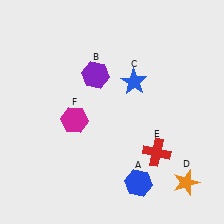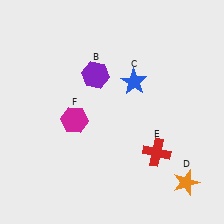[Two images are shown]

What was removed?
The blue hexagon (A) was removed in Image 2.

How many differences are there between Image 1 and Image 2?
There is 1 difference between the two images.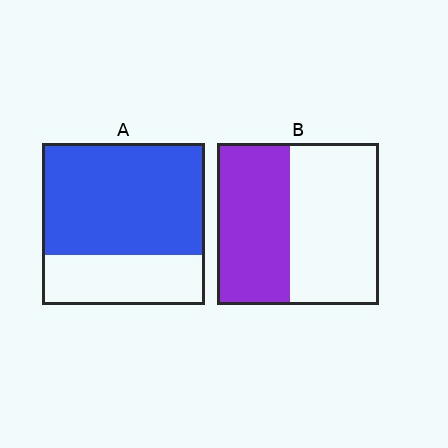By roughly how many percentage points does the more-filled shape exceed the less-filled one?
By roughly 25 percentage points (A over B).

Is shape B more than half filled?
No.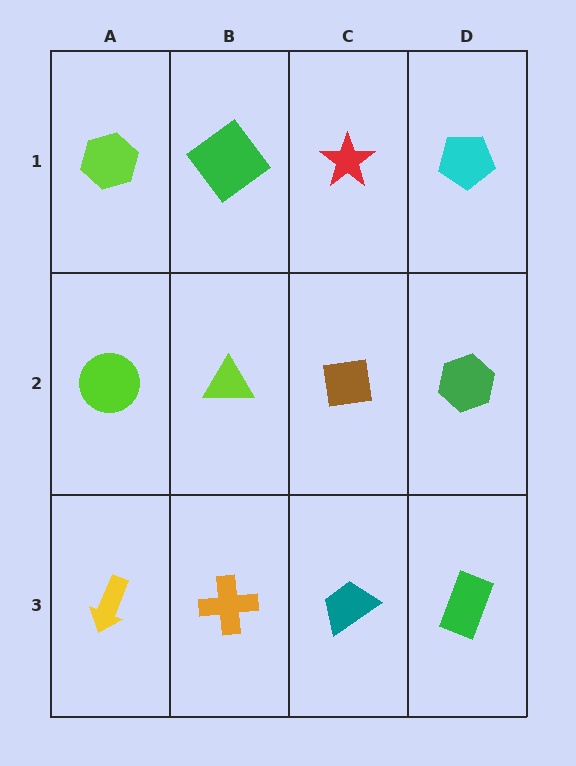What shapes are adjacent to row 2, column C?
A red star (row 1, column C), a teal trapezoid (row 3, column C), a lime triangle (row 2, column B), a green hexagon (row 2, column D).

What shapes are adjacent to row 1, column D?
A green hexagon (row 2, column D), a red star (row 1, column C).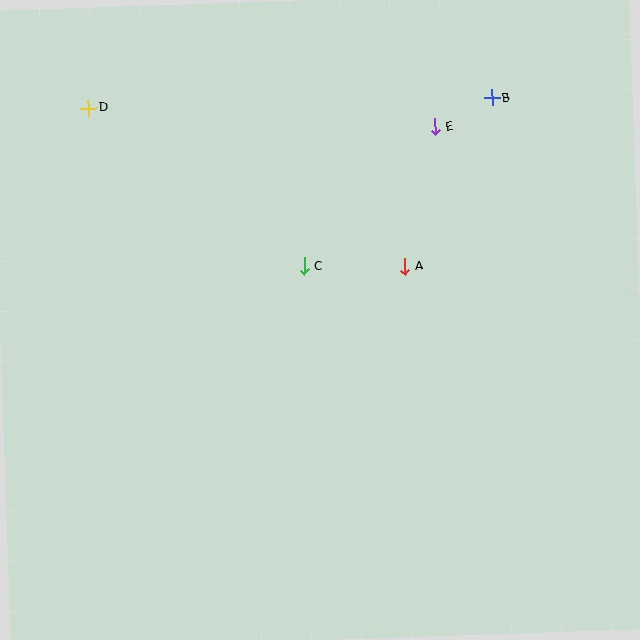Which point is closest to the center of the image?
Point C at (304, 266) is closest to the center.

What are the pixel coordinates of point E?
Point E is at (435, 127).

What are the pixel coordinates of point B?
Point B is at (492, 98).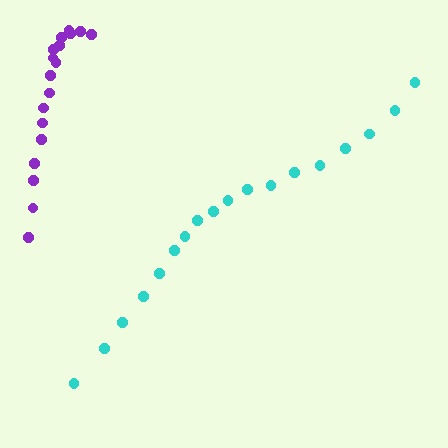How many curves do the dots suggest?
There are 2 distinct paths.